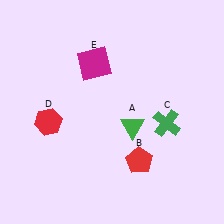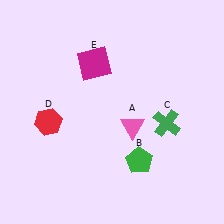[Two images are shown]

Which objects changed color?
A changed from green to pink. B changed from red to green.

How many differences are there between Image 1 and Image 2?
There are 2 differences between the two images.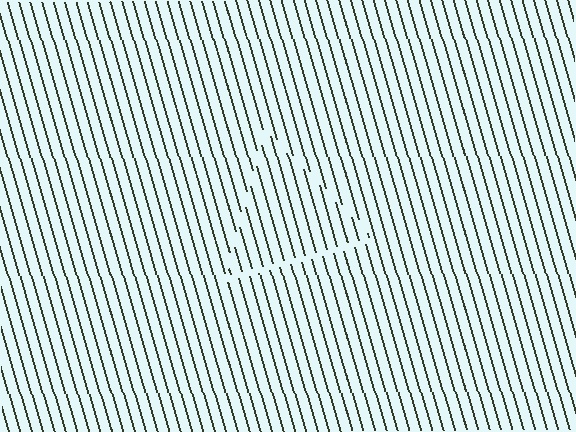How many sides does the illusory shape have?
3 sides — the line-ends trace a triangle.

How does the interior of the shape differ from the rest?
The interior of the shape contains the same grating, shifted by half a period — the contour is defined by the phase discontinuity where line-ends from the inner and outer gratings abut.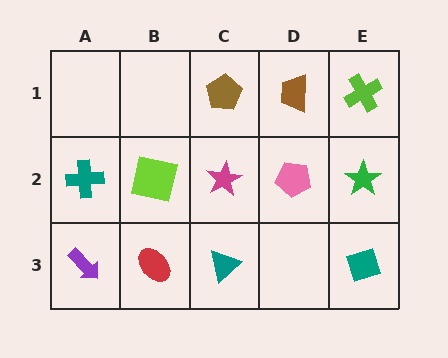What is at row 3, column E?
A teal diamond.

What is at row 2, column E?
A green star.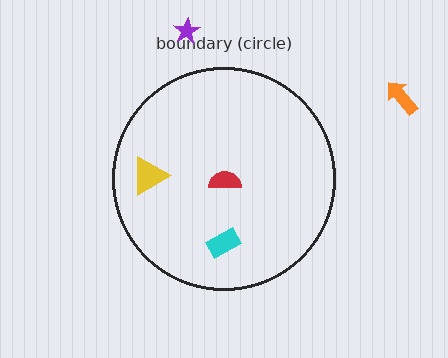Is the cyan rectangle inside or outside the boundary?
Inside.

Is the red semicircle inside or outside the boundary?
Inside.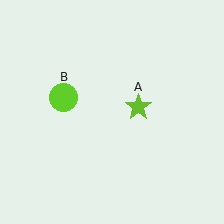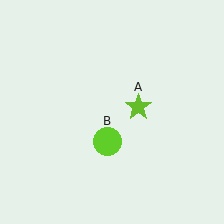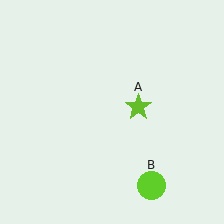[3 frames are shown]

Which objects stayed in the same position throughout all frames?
Lime star (object A) remained stationary.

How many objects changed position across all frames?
1 object changed position: lime circle (object B).